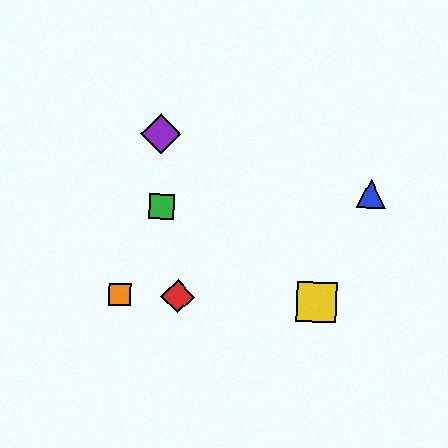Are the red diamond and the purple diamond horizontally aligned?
No, the red diamond is at y≈296 and the purple diamond is at y≈134.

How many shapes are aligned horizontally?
3 shapes (the red diamond, the yellow square, the orange square) are aligned horizontally.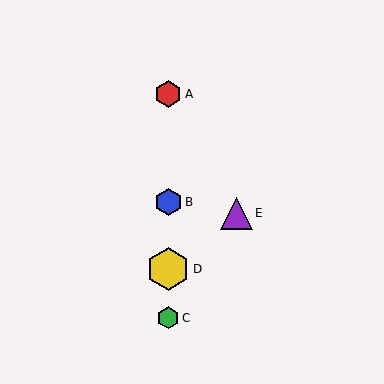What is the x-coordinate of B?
Object B is at x≈168.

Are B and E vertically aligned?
No, B is at x≈168 and E is at x≈236.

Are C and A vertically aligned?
Yes, both are at x≈168.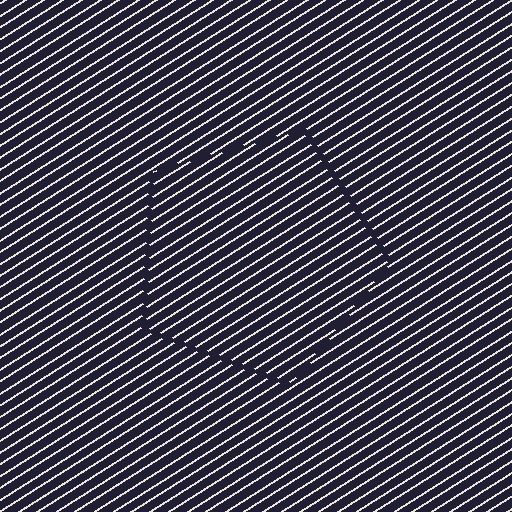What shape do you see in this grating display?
An illusory pentagon. The interior of the shape contains the same grating, shifted by half a period — the contour is defined by the phase discontinuity where line-ends from the inner and outer gratings abut.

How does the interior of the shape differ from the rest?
The interior of the shape contains the same grating, shifted by half a period — the contour is defined by the phase discontinuity where line-ends from the inner and outer gratings abut.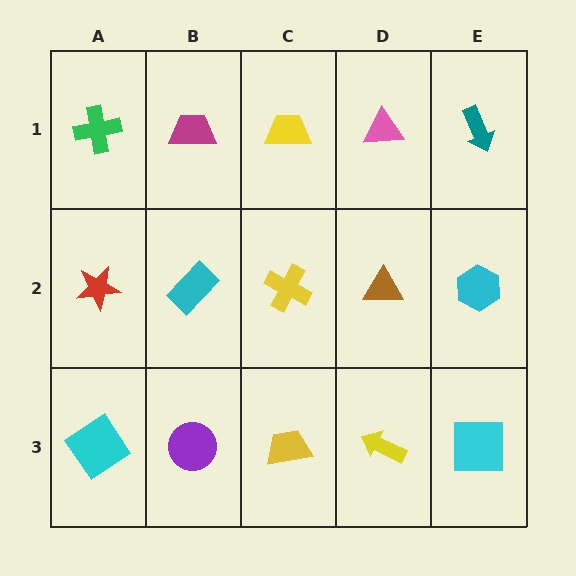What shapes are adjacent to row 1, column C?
A yellow cross (row 2, column C), a magenta trapezoid (row 1, column B), a pink triangle (row 1, column D).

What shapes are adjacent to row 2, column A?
A green cross (row 1, column A), a cyan diamond (row 3, column A), a cyan rectangle (row 2, column B).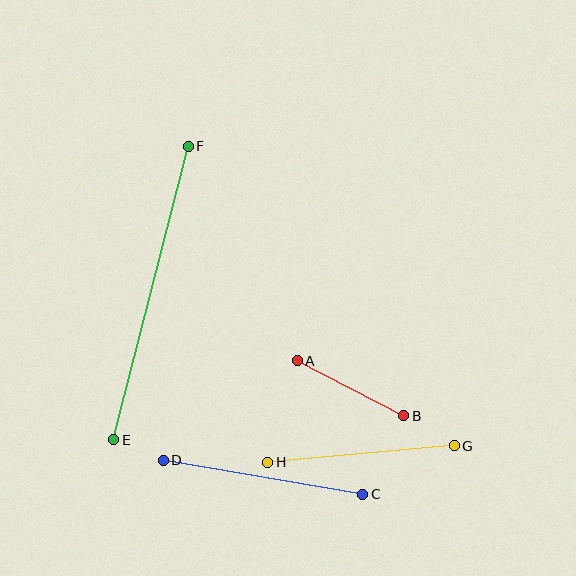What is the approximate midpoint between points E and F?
The midpoint is at approximately (151, 293) pixels.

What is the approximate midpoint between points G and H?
The midpoint is at approximately (361, 454) pixels.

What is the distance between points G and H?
The distance is approximately 187 pixels.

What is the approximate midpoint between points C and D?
The midpoint is at approximately (263, 477) pixels.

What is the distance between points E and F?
The distance is approximately 303 pixels.